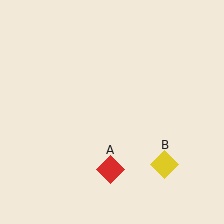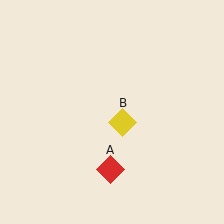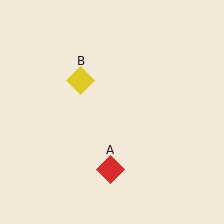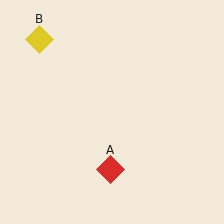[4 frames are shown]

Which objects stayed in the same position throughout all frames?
Red diamond (object A) remained stationary.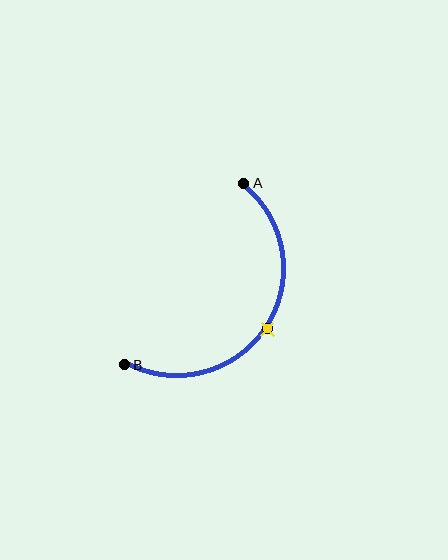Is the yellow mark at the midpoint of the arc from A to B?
Yes. The yellow mark lies on the arc at equal arc-length from both A and B — it is the arc midpoint.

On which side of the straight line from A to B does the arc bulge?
The arc bulges to the right of the straight line connecting A and B.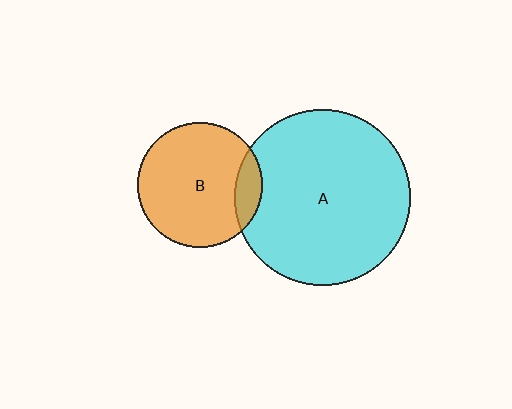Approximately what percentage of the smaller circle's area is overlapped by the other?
Approximately 15%.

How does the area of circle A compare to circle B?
Approximately 2.0 times.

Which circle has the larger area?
Circle A (cyan).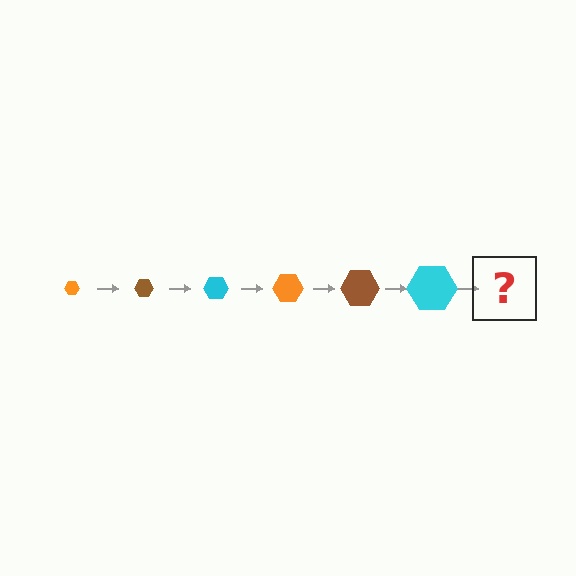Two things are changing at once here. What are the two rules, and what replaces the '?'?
The two rules are that the hexagon grows larger each step and the color cycles through orange, brown, and cyan. The '?' should be an orange hexagon, larger than the previous one.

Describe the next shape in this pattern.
It should be an orange hexagon, larger than the previous one.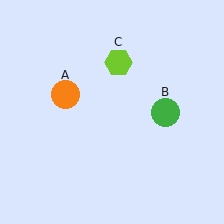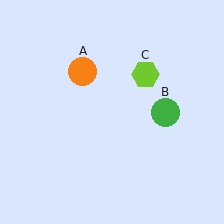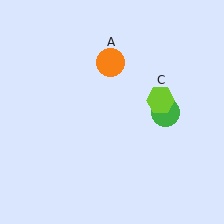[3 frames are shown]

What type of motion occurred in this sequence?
The orange circle (object A), lime hexagon (object C) rotated clockwise around the center of the scene.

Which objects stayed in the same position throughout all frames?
Green circle (object B) remained stationary.